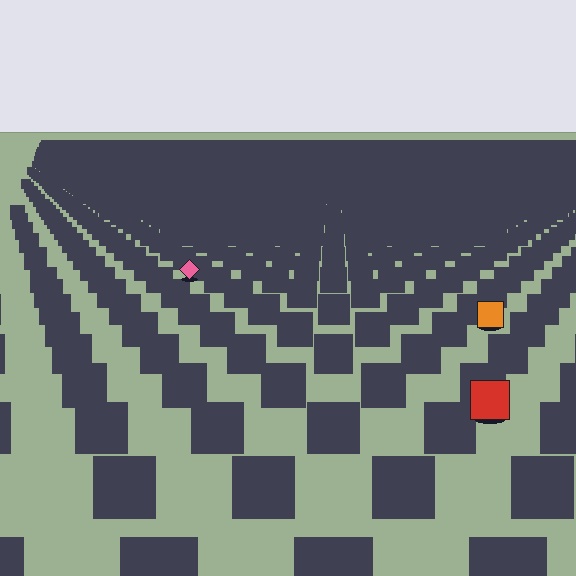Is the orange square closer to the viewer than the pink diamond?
Yes. The orange square is closer — you can tell from the texture gradient: the ground texture is coarser near it.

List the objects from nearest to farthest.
From nearest to farthest: the red square, the orange square, the pink diamond.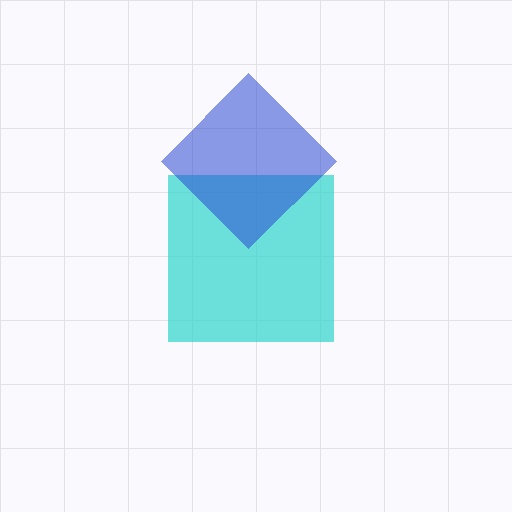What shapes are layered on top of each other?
The layered shapes are: a cyan square, a blue diamond.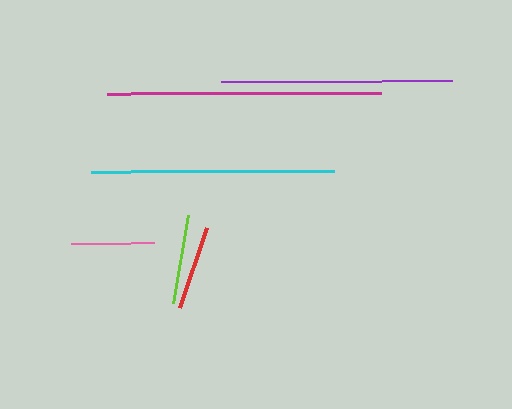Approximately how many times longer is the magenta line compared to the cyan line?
The magenta line is approximately 1.1 times the length of the cyan line.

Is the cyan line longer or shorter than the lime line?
The cyan line is longer than the lime line.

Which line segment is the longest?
The magenta line is the longest at approximately 273 pixels.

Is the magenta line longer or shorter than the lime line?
The magenta line is longer than the lime line.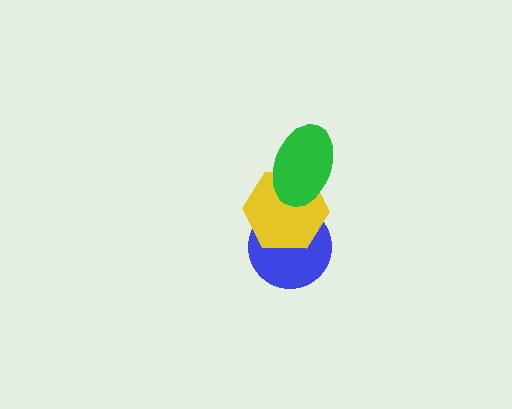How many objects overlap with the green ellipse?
1 object overlaps with the green ellipse.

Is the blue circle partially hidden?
Yes, it is partially covered by another shape.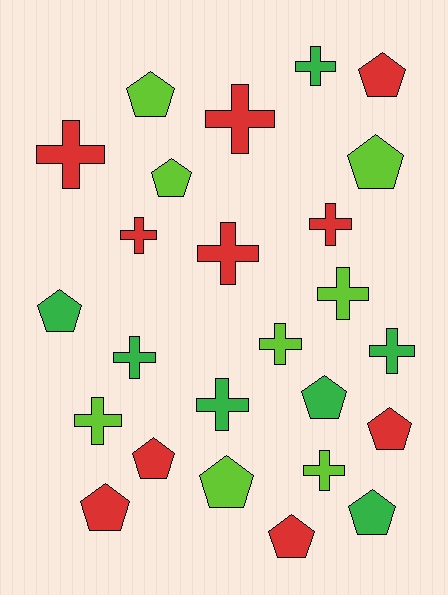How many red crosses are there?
There are 5 red crosses.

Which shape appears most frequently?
Cross, with 13 objects.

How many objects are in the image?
There are 25 objects.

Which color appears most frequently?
Red, with 10 objects.